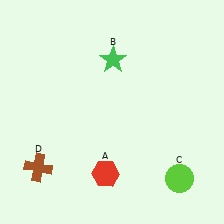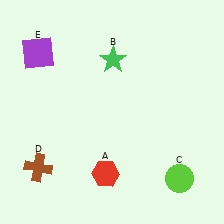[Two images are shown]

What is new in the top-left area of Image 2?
A purple square (E) was added in the top-left area of Image 2.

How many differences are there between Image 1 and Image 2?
There is 1 difference between the two images.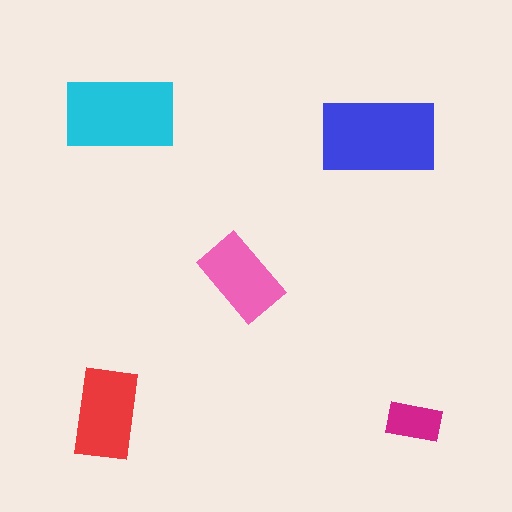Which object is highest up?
The cyan rectangle is topmost.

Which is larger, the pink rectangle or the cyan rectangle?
The cyan one.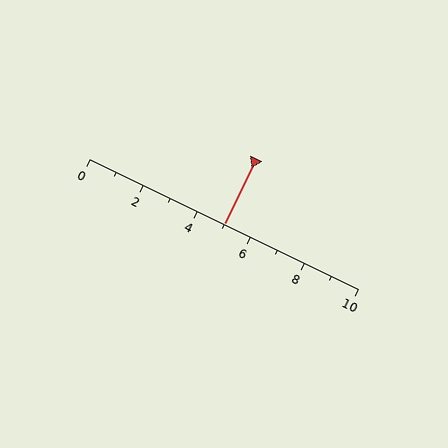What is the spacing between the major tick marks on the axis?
The major ticks are spaced 2 apart.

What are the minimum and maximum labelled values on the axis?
The axis runs from 0 to 10.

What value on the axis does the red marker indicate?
The marker indicates approximately 5.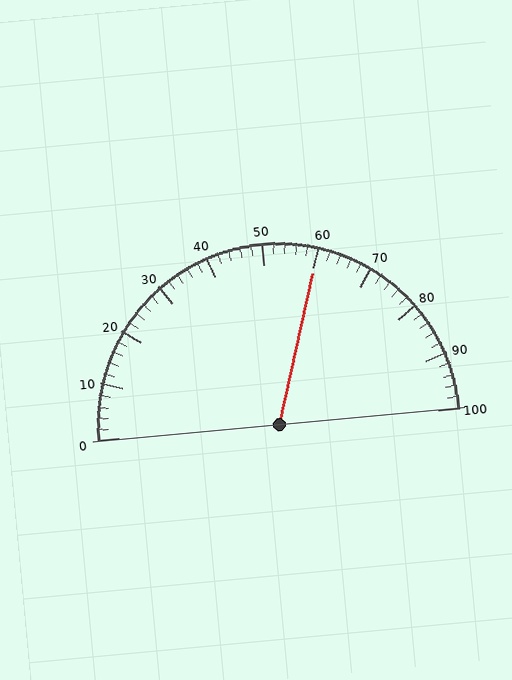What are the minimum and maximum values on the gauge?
The gauge ranges from 0 to 100.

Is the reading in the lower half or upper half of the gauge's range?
The reading is in the upper half of the range (0 to 100).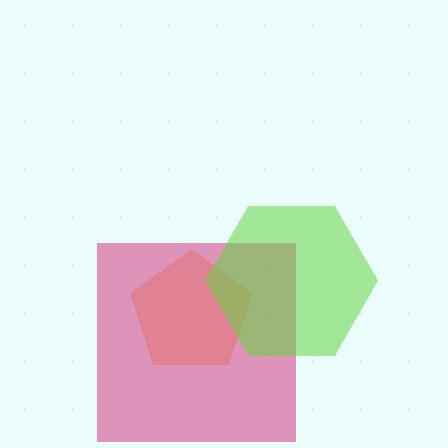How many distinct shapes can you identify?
There are 3 distinct shapes: an orange pentagon, a pink square, a lime hexagon.